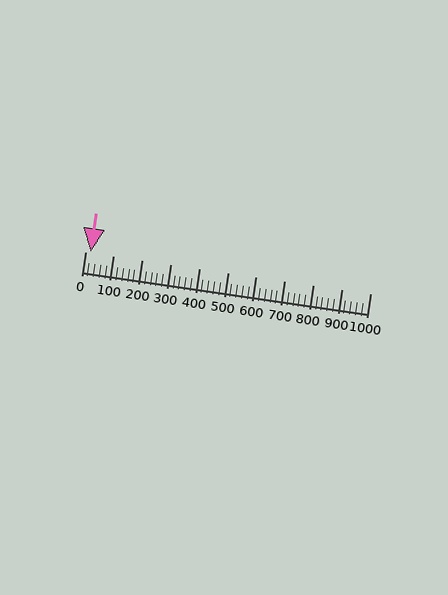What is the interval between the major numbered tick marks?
The major tick marks are spaced 100 units apart.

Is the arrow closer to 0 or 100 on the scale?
The arrow is closer to 0.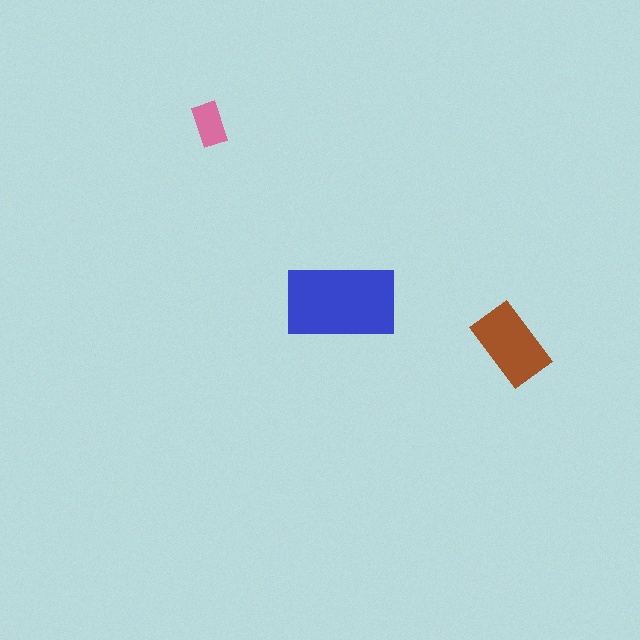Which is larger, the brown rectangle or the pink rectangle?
The brown one.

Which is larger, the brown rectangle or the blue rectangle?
The blue one.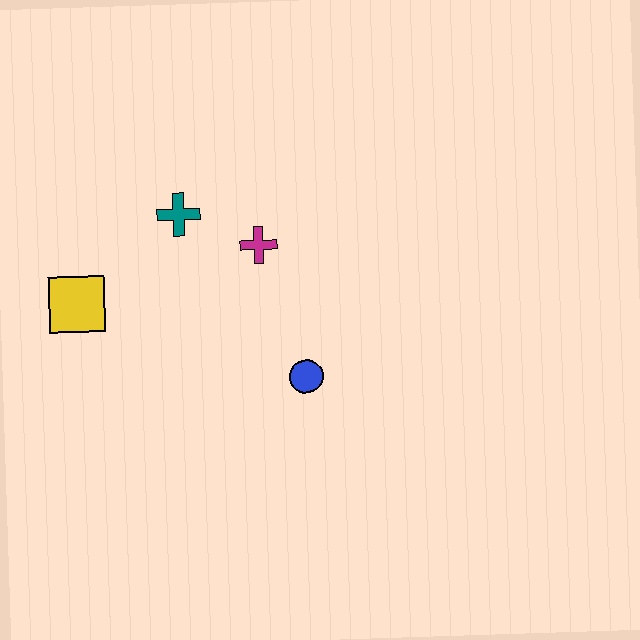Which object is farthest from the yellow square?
The blue circle is farthest from the yellow square.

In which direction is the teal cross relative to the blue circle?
The teal cross is above the blue circle.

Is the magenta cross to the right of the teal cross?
Yes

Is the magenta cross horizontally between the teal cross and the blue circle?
Yes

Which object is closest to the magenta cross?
The teal cross is closest to the magenta cross.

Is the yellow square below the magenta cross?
Yes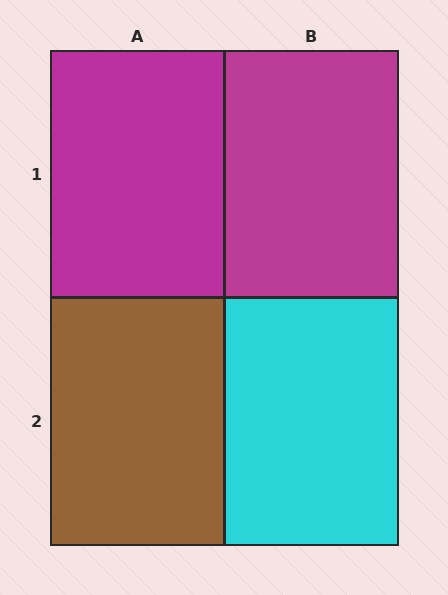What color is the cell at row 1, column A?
Magenta.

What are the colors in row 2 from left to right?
Brown, cyan.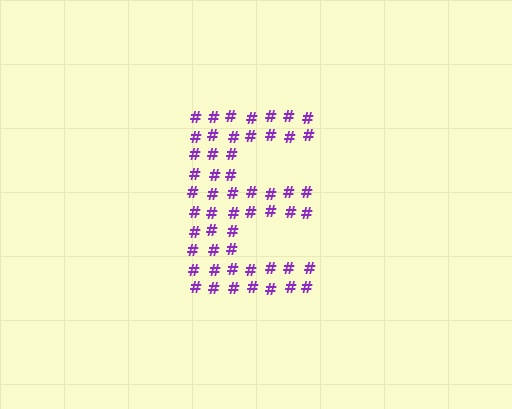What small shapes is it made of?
It is made of small hash symbols.